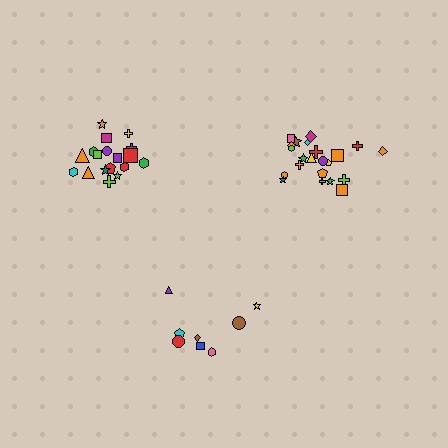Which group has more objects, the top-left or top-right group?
The top-right group.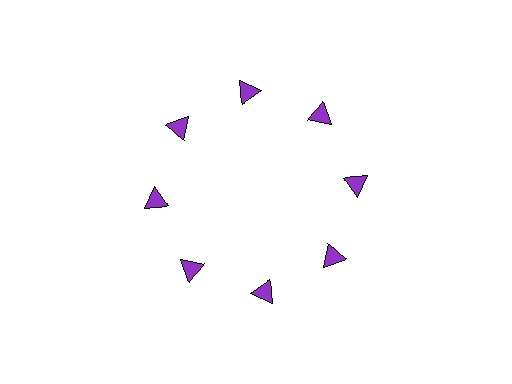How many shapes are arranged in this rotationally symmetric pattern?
There are 8 shapes, arranged in 8 groups of 1.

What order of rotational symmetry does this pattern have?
This pattern has 8-fold rotational symmetry.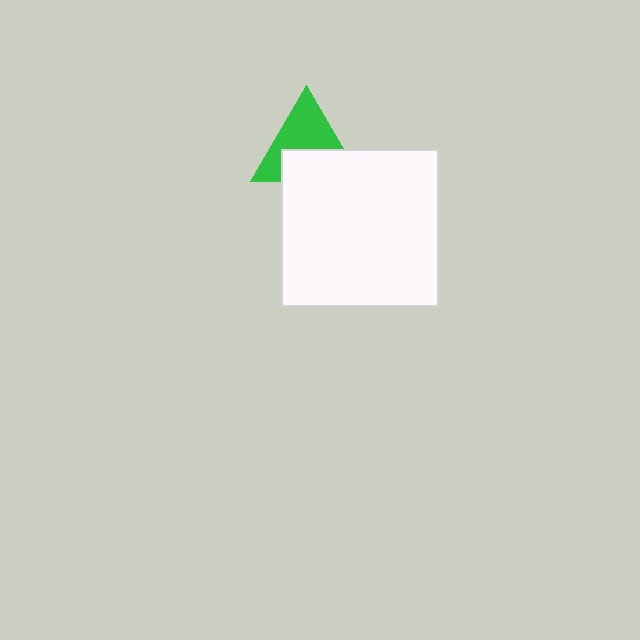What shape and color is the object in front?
The object in front is a white square.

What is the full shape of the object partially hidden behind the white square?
The partially hidden object is a green triangle.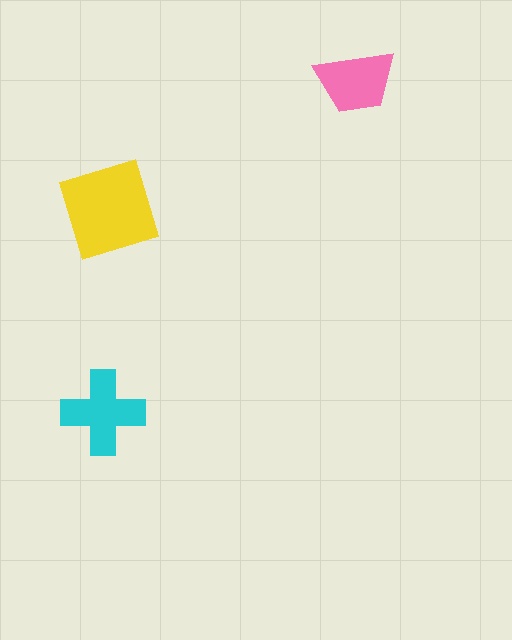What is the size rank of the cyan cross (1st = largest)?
2nd.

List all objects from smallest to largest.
The pink trapezoid, the cyan cross, the yellow square.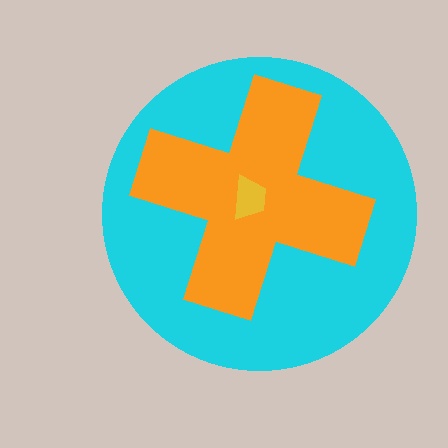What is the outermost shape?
The cyan circle.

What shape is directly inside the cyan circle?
The orange cross.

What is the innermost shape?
The yellow trapezoid.